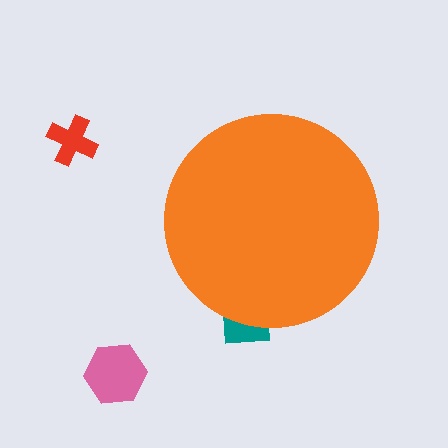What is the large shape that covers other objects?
An orange circle.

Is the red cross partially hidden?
No, the red cross is fully visible.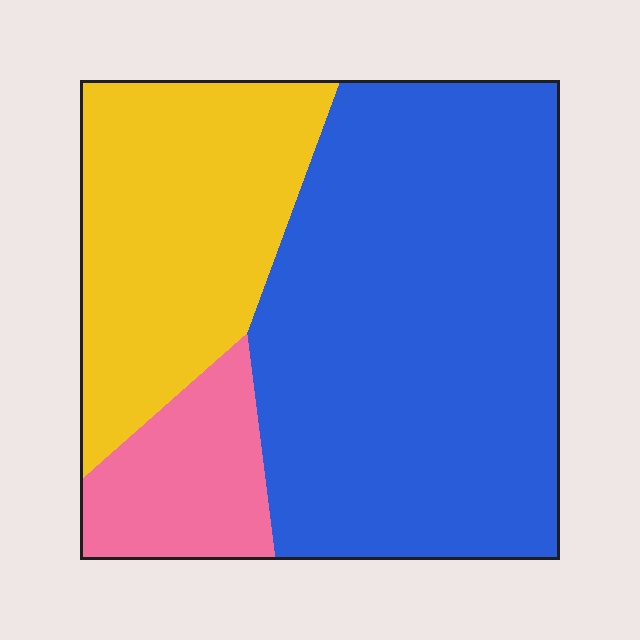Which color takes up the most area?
Blue, at roughly 60%.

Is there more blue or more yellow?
Blue.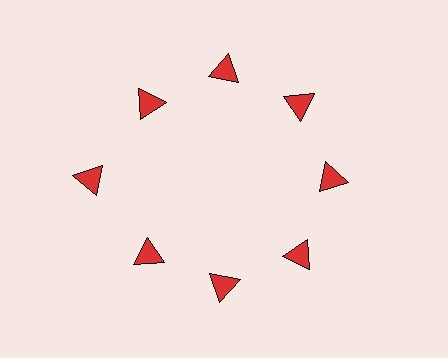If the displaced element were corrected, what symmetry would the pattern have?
It would have 8-fold rotational symmetry — the pattern would map onto itself every 45 degrees.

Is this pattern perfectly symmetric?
No. The 8 red triangles are arranged in a ring, but one element near the 9 o'clock position is pushed outward from the center, breaking the 8-fold rotational symmetry.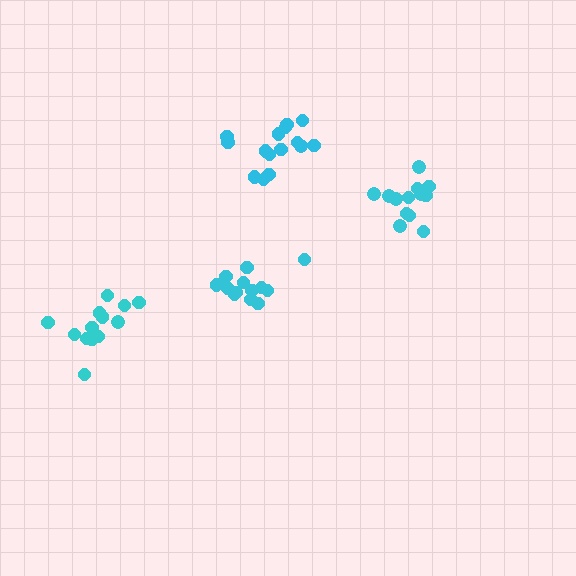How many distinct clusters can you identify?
There are 4 distinct clusters.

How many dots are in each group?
Group 1: 13 dots, Group 2: 15 dots, Group 3: 13 dots, Group 4: 13 dots (54 total).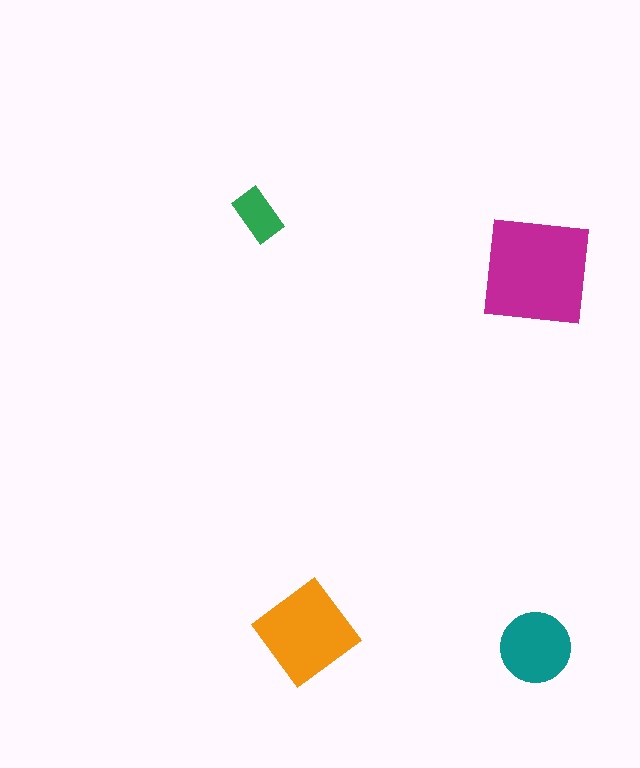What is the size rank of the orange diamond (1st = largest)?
2nd.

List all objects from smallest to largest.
The green rectangle, the teal circle, the orange diamond, the magenta square.